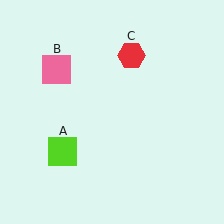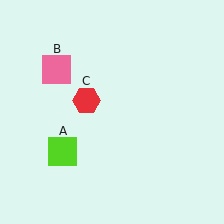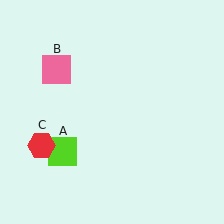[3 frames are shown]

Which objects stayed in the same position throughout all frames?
Lime square (object A) and pink square (object B) remained stationary.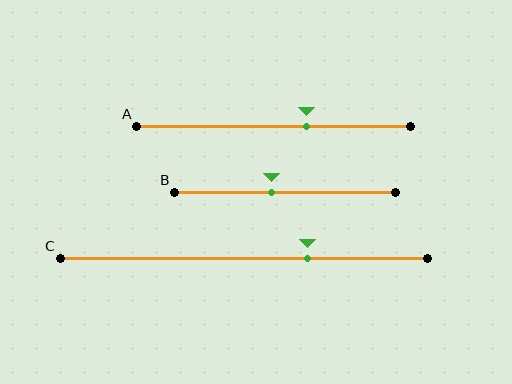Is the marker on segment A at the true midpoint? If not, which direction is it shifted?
No, the marker on segment A is shifted to the right by about 12% of the segment length.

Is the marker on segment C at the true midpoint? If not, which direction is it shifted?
No, the marker on segment C is shifted to the right by about 17% of the segment length.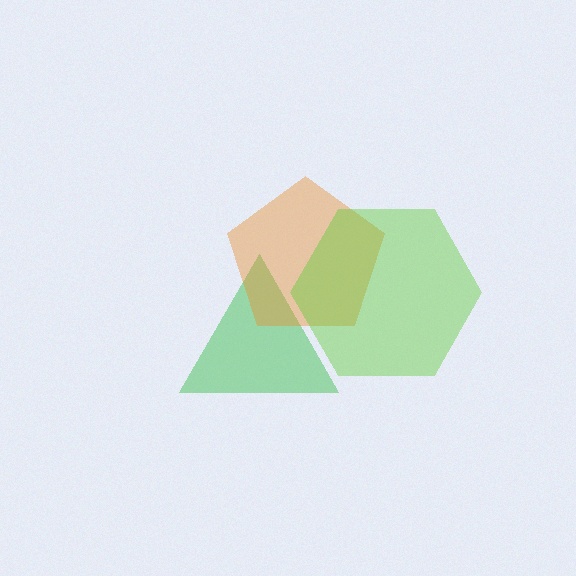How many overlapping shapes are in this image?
There are 3 overlapping shapes in the image.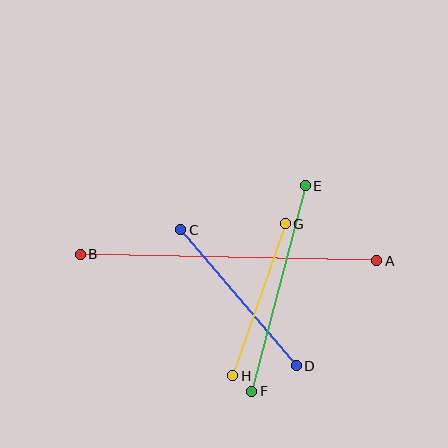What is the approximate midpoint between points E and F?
The midpoint is at approximately (279, 288) pixels.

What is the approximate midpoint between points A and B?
The midpoint is at approximately (228, 257) pixels.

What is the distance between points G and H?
The distance is approximately 160 pixels.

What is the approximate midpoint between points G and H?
The midpoint is at approximately (259, 300) pixels.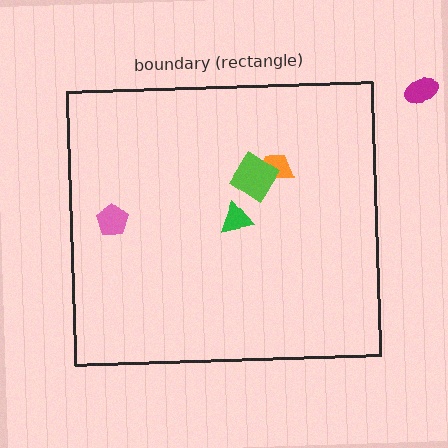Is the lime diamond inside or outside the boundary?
Inside.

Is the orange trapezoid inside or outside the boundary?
Inside.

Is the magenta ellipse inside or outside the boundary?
Outside.